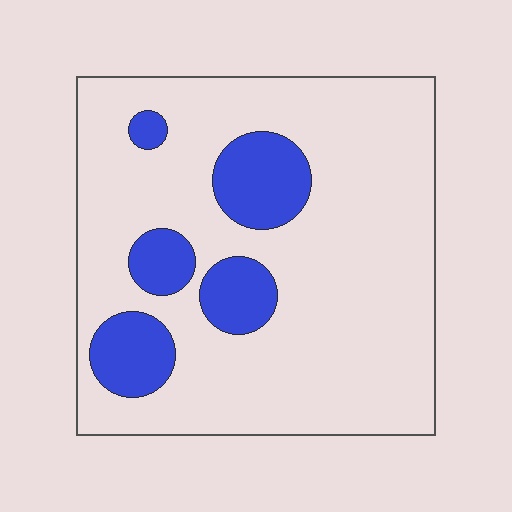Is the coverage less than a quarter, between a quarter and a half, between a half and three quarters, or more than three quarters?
Less than a quarter.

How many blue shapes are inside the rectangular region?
5.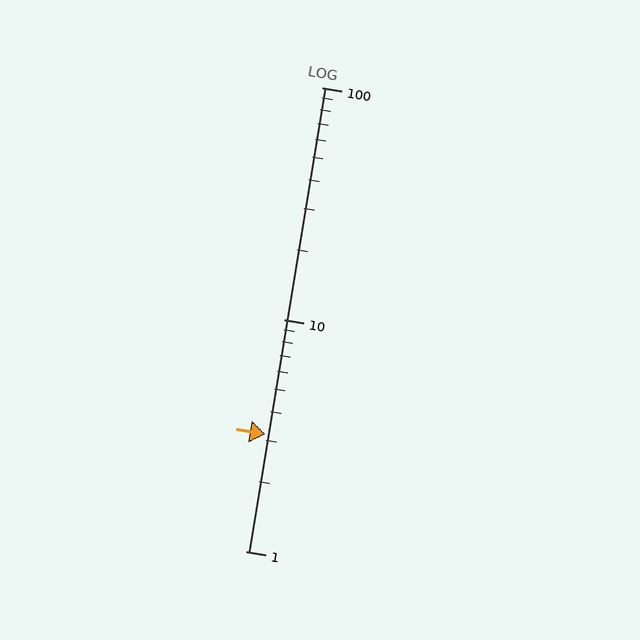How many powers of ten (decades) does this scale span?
The scale spans 2 decades, from 1 to 100.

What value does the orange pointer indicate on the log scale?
The pointer indicates approximately 3.2.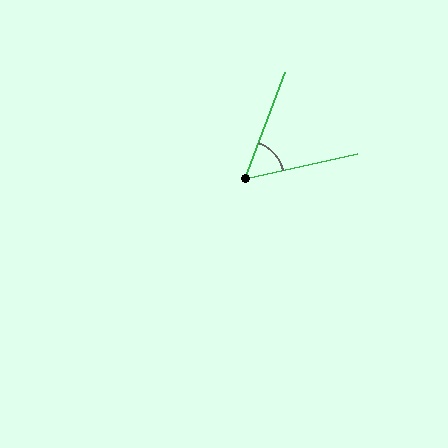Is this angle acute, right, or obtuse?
It is acute.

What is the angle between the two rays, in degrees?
Approximately 57 degrees.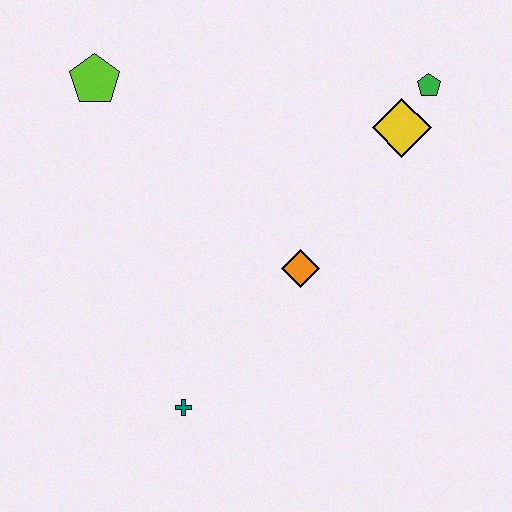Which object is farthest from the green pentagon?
The teal cross is farthest from the green pentagon.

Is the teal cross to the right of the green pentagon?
No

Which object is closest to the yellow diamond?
The green pentagon is closest to the yellow diamond.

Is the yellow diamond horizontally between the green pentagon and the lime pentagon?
Yes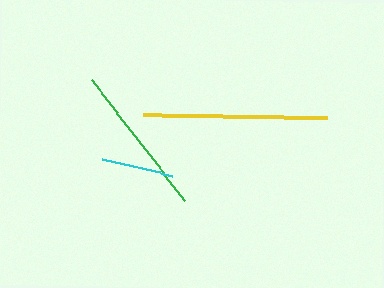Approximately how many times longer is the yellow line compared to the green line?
The yellow line is approximately 1.2 times the length of the green line.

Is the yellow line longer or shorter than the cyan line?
The yellow line is longer than the cyan line.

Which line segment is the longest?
The yellow line is the longest at approximately 183 pixels.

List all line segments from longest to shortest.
From longest to shortest: yellow, green, cyan.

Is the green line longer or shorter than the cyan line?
The green line is longer than the cyan line.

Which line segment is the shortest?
The cyan line is the shortest at approximately 73 pixels.